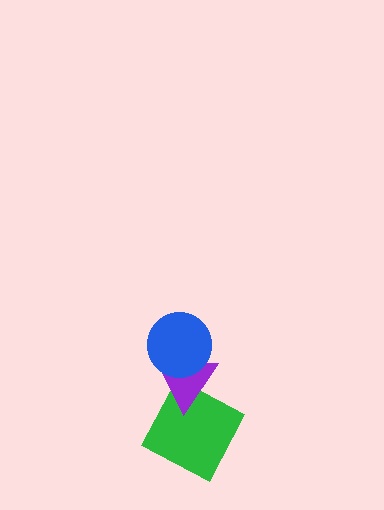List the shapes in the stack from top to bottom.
From top to bottom: the blue circle, the purple triangle, the green square.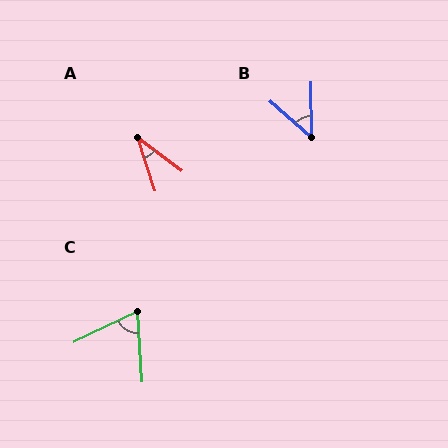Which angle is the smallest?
A, at approximately 35 degrees.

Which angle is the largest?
C, at approximately 68 degrees.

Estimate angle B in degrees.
Approximately 48 degrees.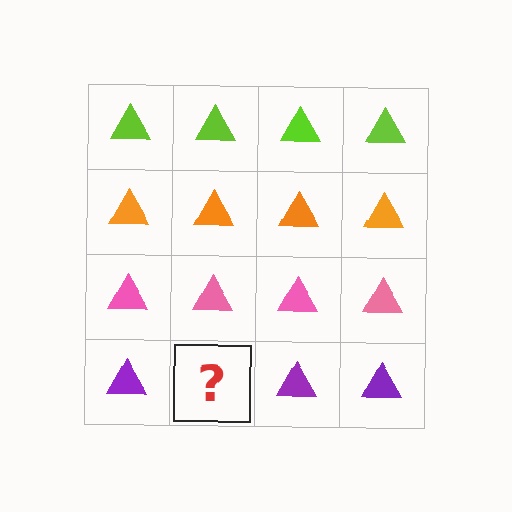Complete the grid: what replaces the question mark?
The question mark should be replaced with a purple triangle.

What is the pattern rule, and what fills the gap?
The rule is that each row has a consistent color. The gap should be filled with a purple triangle.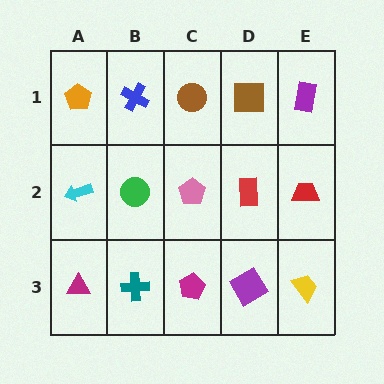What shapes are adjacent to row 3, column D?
A red rectangle (row 2, column D), a magenta pentagon (row 3, column C), a yellow trapezoid (row 3, column E).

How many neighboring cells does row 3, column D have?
3.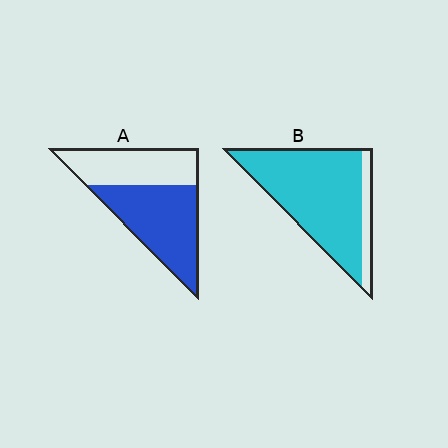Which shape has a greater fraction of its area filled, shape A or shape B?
Shape B.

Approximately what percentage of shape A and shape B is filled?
A is approximately 55% and B is approximately 85%.